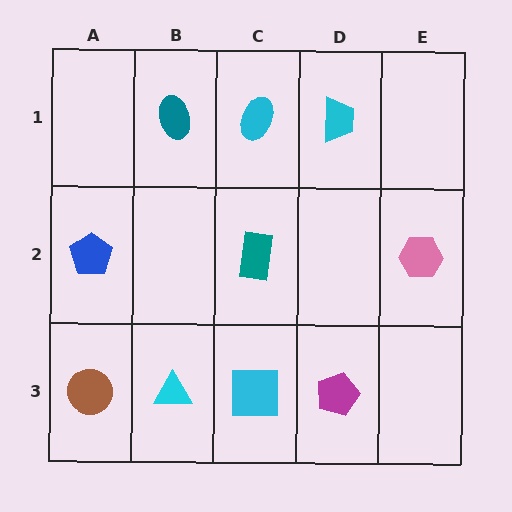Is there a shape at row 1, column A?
No, that cell is empty.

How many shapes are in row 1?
3 shapes.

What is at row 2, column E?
A pink hexagon.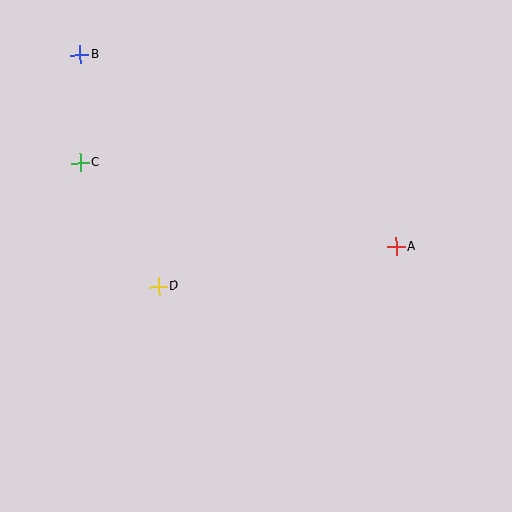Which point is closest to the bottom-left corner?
Point D is closest to the bottom-left corner.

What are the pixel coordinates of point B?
Point B is at (80, 55).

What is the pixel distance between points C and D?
The distance between C and D is 147 pixels.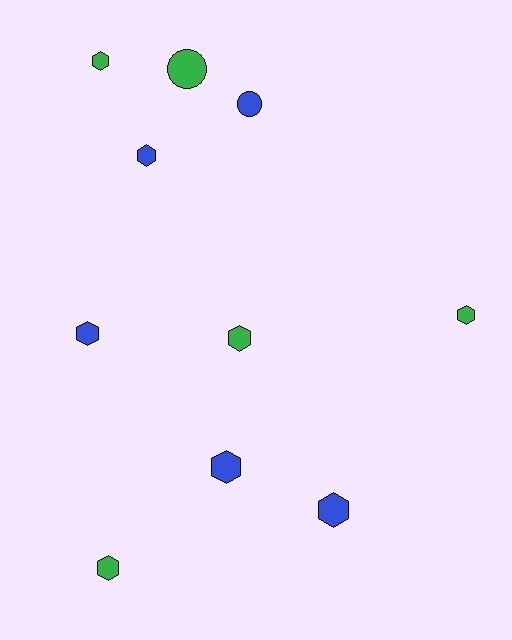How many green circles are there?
There is 1 green circle.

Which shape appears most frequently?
Hexagon, with 8 objects.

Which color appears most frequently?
Blue, with 5 objects.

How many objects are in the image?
There are 10 objects.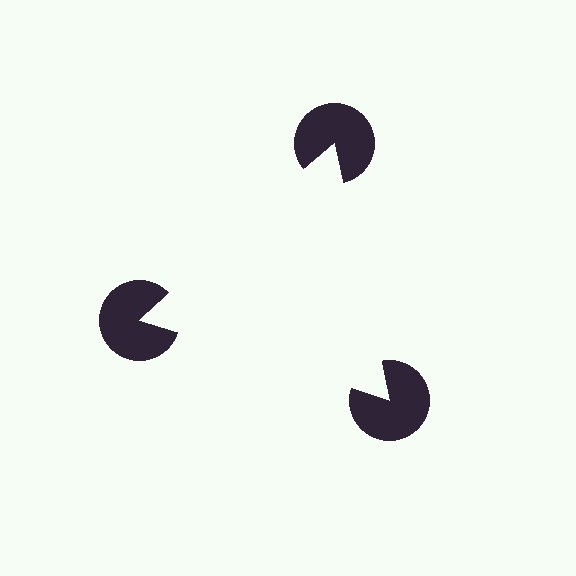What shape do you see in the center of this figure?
An illusory triangle — its edges are inferred from the aligned wedge cuts in the pac-man discs, not physically drawn.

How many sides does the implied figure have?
3 sides.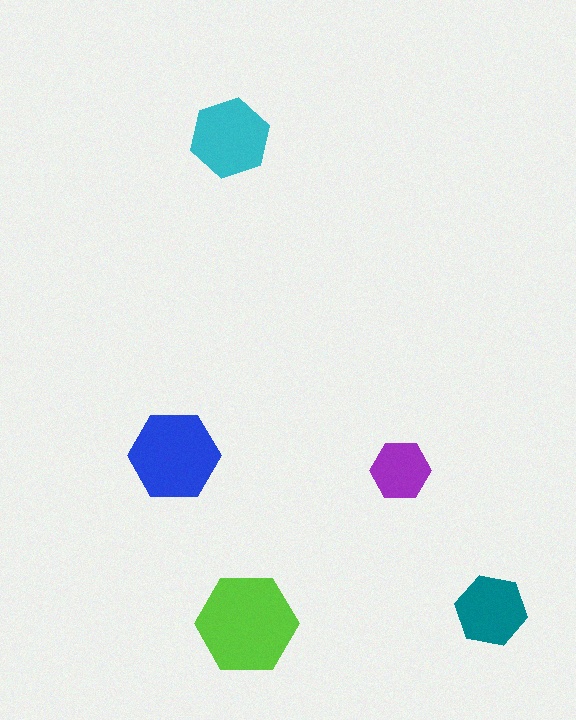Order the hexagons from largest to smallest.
the lime one, the blue one, the cyan one, the teal one, the purple one.